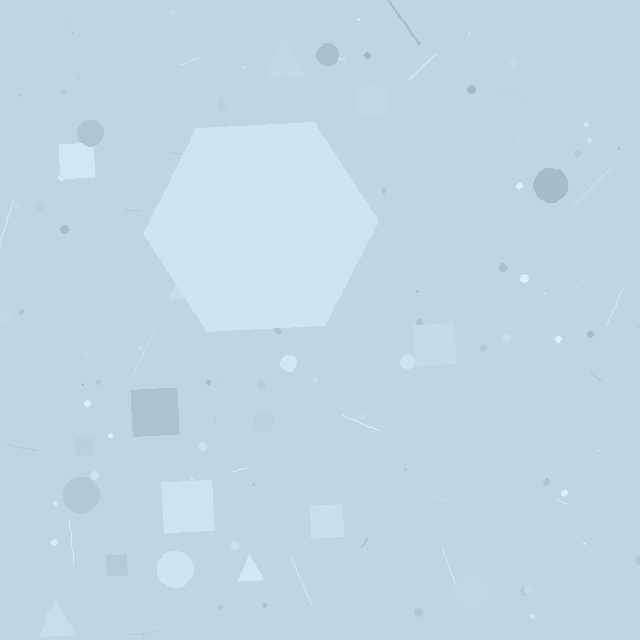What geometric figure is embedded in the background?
A hexagon is embedded in the background.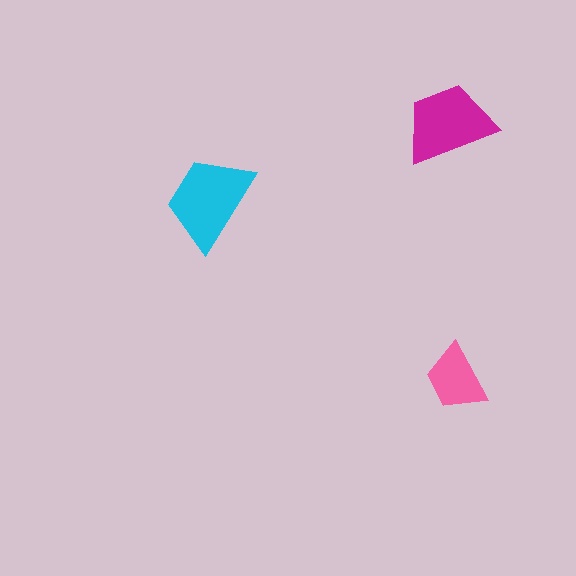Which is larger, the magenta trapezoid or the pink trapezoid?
The magenta one.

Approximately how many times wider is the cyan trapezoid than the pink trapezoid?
About 1.5 times wider.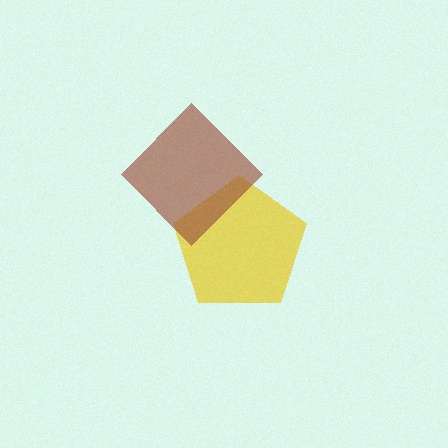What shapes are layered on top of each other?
The layered shapes are: a yellow pentagon, a brown diamond.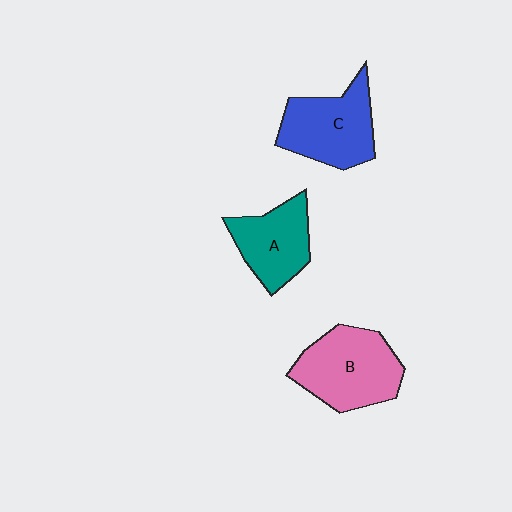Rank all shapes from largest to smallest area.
From largest to smallest: B (pink), C (blue), A (teal).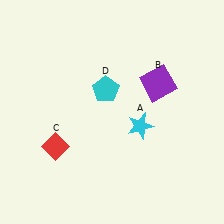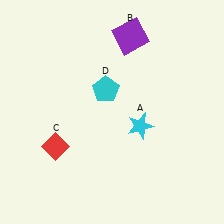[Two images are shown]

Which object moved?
The purple square (B) moved up.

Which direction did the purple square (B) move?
The purple square (B) moved up.